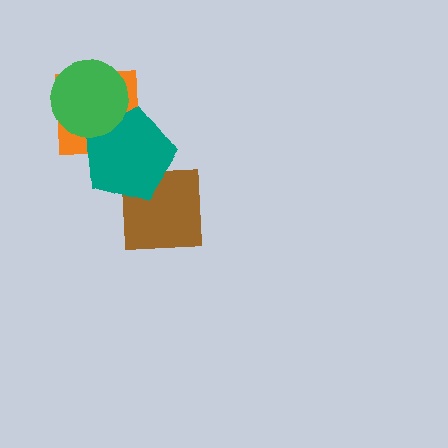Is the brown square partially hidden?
Yes, it is partially covered by another shape.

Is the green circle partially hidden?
No, no other shape covers it.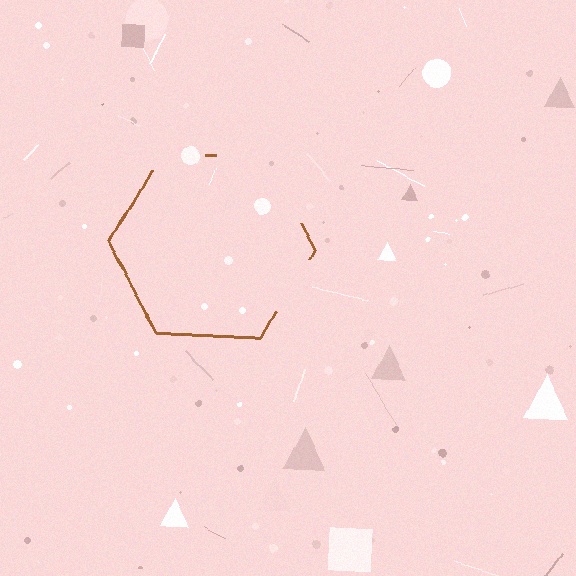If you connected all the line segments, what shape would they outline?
They would outline a hexagon.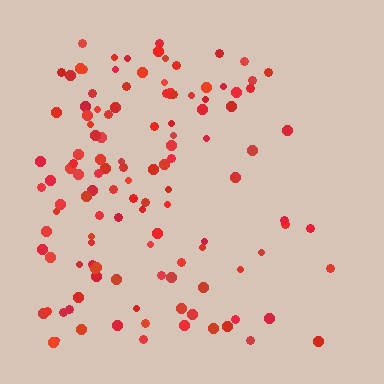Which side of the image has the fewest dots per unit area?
The right.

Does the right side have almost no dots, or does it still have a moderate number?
Still a moderate number, just noticeably fewer than the left.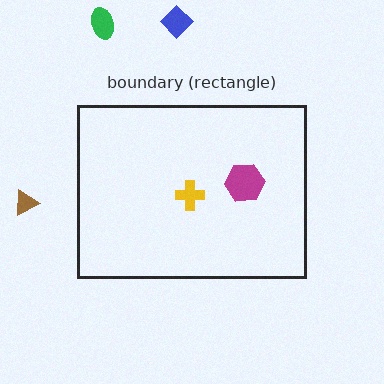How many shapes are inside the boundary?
2 inside, 3 outside.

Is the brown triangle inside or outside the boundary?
Outside.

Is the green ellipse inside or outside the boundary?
Outside.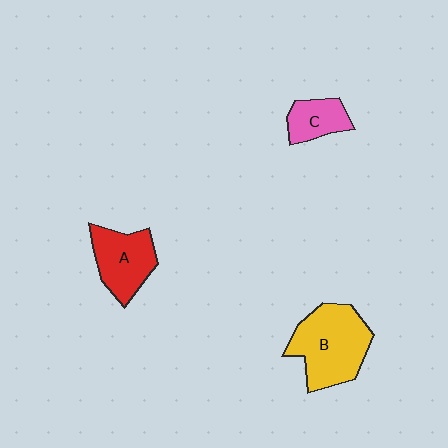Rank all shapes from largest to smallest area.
From largest to smallest: B (yellow), A (red), C (pink).